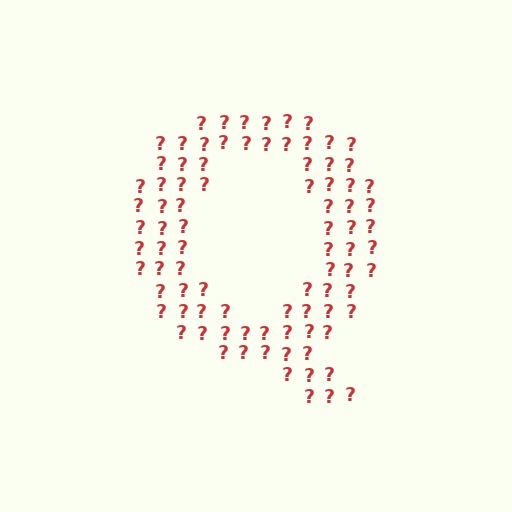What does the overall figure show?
The overall figure shows the letter Q.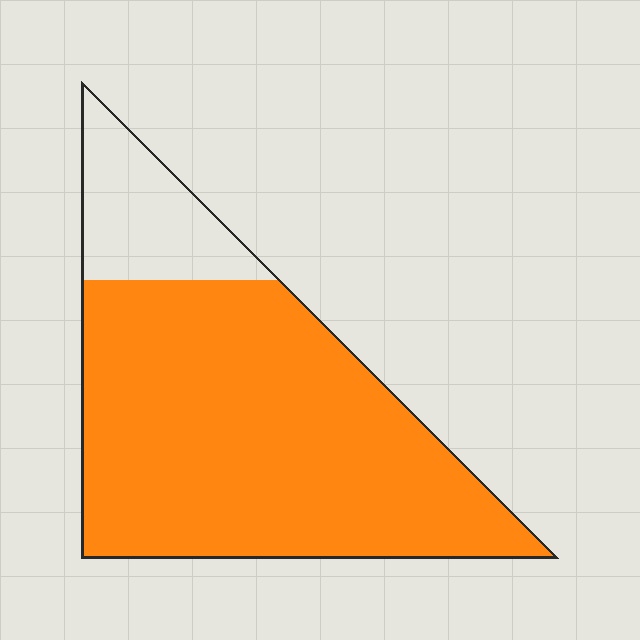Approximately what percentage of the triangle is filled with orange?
Approximately 85%.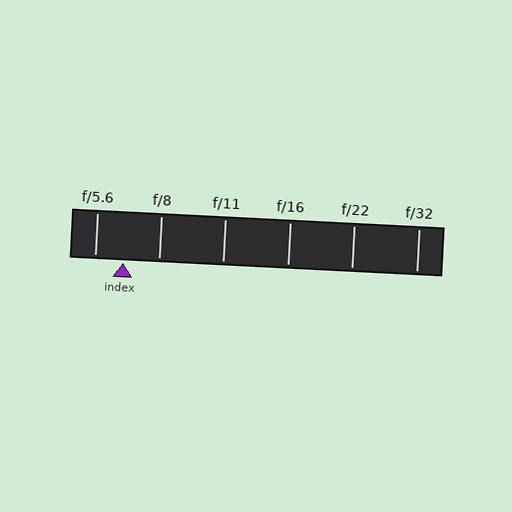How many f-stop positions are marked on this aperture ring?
There are 6 f-stop positions marked.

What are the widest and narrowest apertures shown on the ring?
The widest aperture shown is f/5.6 and the narrowest is f/32.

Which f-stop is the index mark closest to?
The index mark is closest to f/5.6.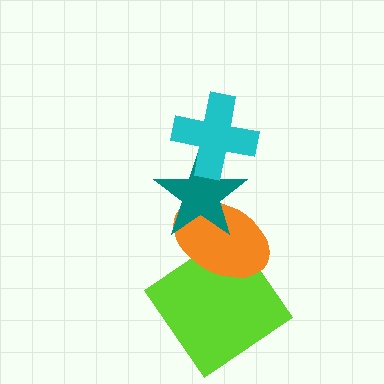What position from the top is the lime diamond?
The lime diamond is 4th from the top.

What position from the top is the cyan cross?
The cyan cross is 1st from the top.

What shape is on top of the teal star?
The cyan cross is on top of the teal star.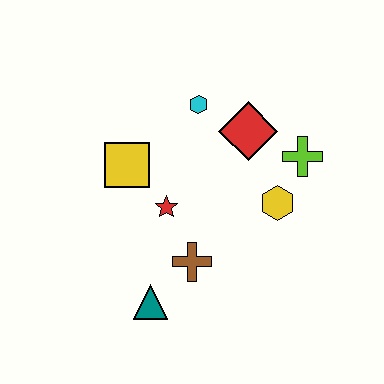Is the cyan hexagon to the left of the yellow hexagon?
Yes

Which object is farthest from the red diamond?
The teal triangle is farthest from the red diamond.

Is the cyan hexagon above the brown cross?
Yes